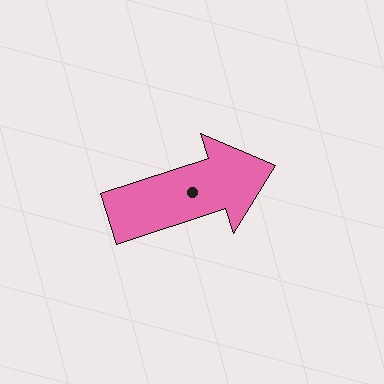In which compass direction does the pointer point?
East.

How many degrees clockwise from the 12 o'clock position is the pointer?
Approximately 72 degrees.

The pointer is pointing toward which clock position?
Roughly 2 o'clock.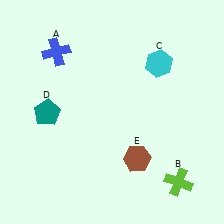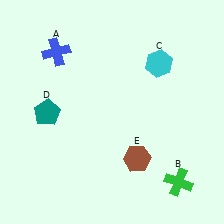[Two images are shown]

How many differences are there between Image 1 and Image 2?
There is 1 difference between the two images.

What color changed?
The cross (B) changed from lime in Image 1 to green in Image 2.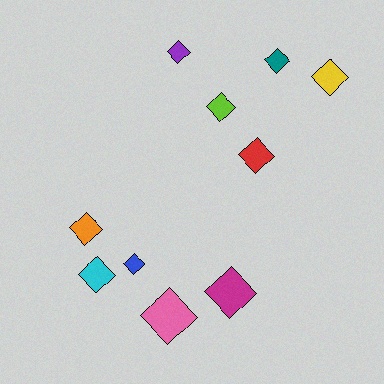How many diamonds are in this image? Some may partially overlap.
There are 10 diamonds.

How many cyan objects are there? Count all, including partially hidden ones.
There is 1 cyan object.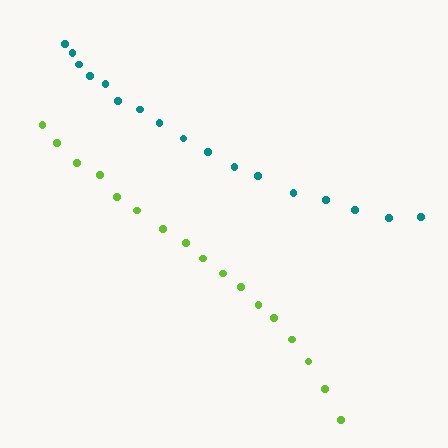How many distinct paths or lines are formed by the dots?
There are 2 distinct paths.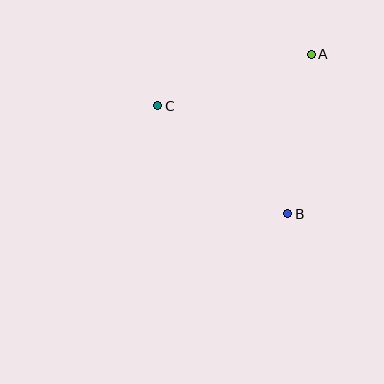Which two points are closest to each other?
Points A and B are closest to each other.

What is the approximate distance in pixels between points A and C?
The distance between A and C is approximately 162 pixels.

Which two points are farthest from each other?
Points B and C are farthest from each other.